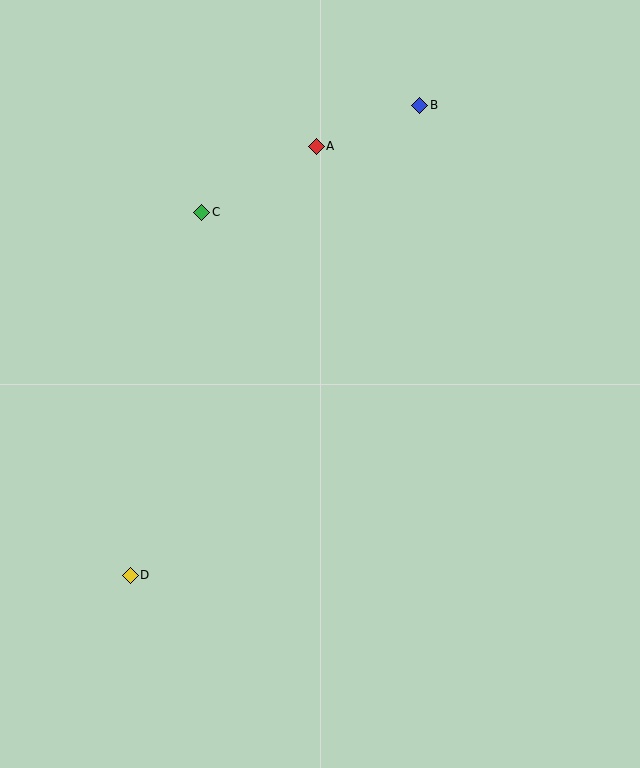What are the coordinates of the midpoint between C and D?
The midpoint between C and D is at (166, 394).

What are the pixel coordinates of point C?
Point C is at (202, 212).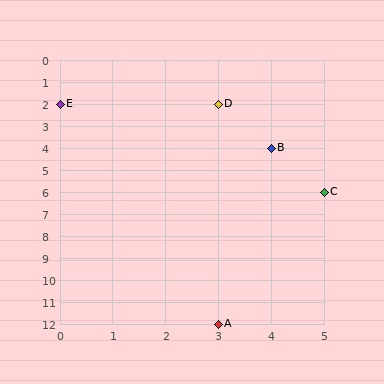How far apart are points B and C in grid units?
Points B and C are 1 column and 2 rows apart (about 2.2 grid units diagonally).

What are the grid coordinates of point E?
Point E is at grid coordinates (0, 2).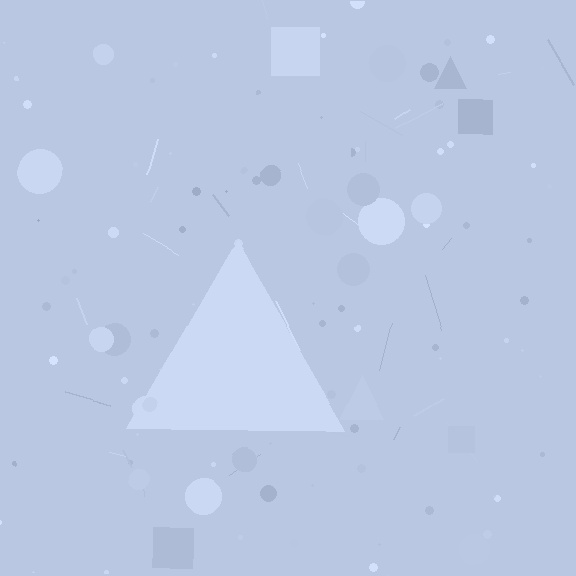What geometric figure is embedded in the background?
A triangle is embedded in the background.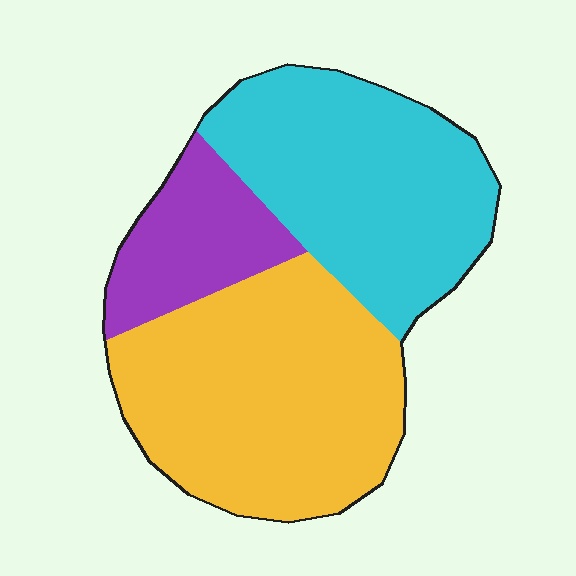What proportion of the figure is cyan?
Cyan takes up about three eighths (3/8) of the figure.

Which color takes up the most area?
Yellow, at roughly 45%.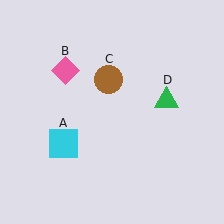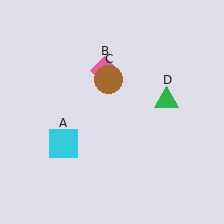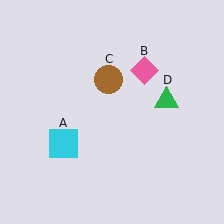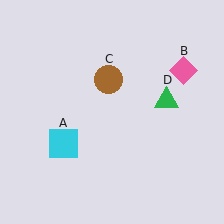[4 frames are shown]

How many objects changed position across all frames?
1 object changed position: pink diamond (object B).